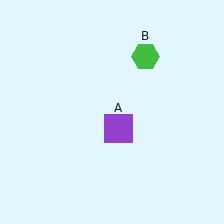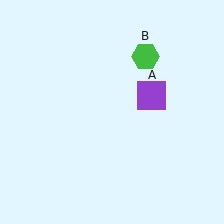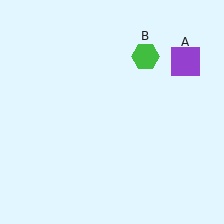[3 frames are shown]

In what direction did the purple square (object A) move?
The purple square (object A) moved up and to the right.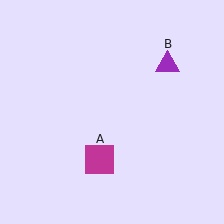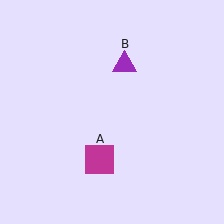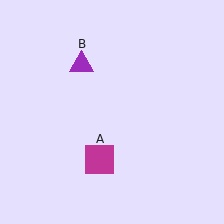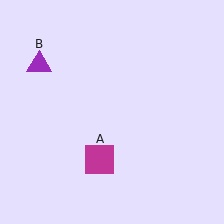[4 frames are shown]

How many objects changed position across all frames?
1 object changed position: purple triangle (object B).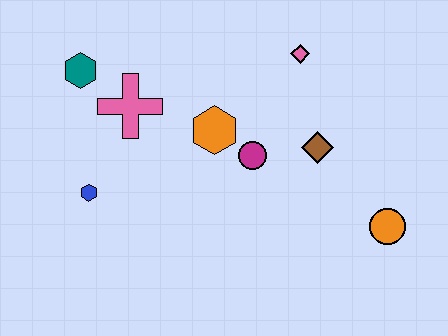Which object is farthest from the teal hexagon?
The orange circle is farthest from the teal hexagon.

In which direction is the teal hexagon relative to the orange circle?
The teal hexagon is to the left of the orange circle.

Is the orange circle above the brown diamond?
No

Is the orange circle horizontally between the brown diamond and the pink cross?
No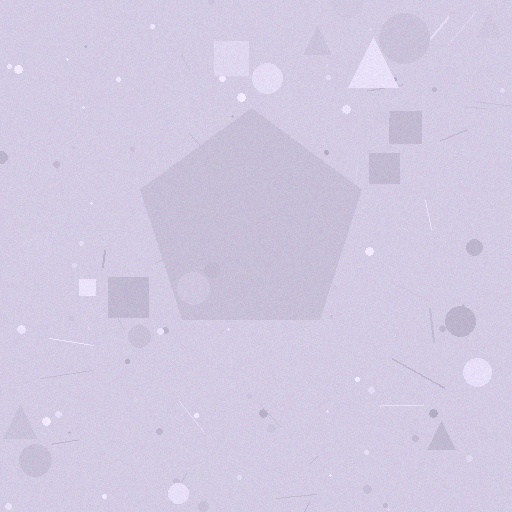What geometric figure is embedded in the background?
A pentagon is embedded in the background.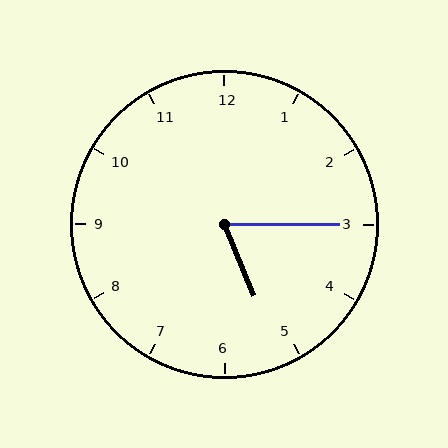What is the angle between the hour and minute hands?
Approximately 68 degrees.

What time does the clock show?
5:15.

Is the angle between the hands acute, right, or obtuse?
It is acute.